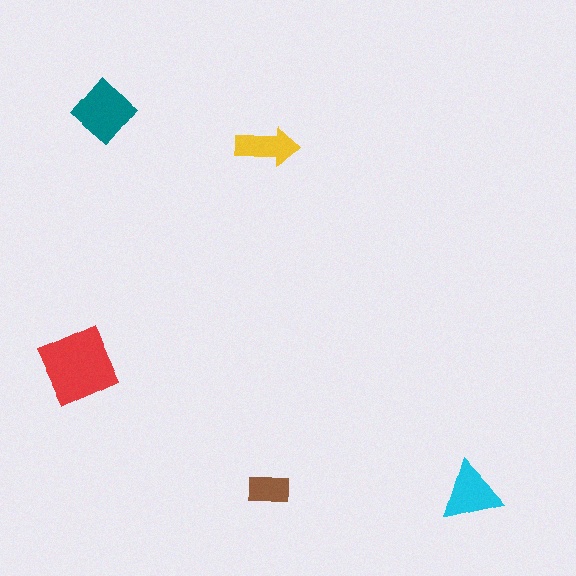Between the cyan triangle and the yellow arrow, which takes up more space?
The cyan triangle.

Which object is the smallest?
The brown rectangle.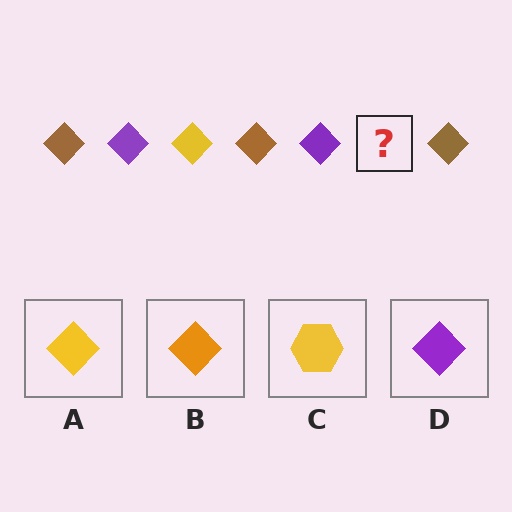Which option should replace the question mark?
Option A.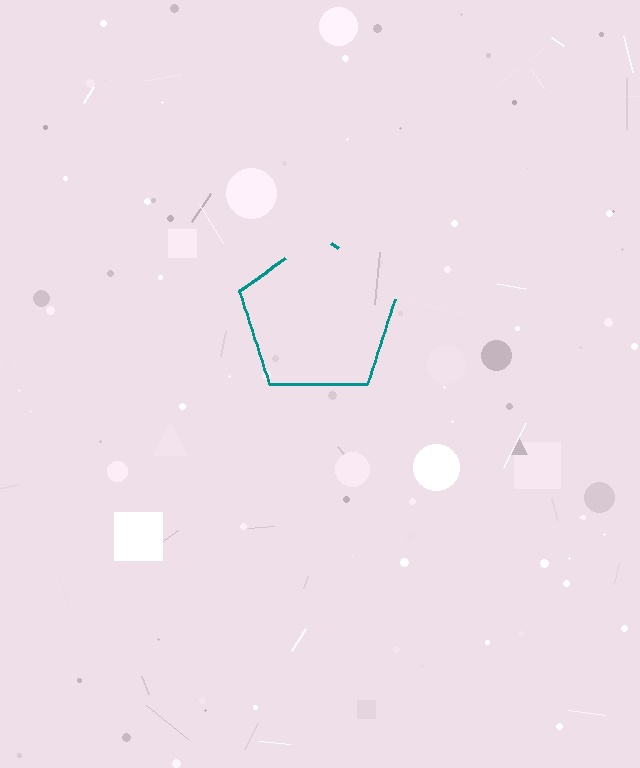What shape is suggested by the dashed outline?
The dashed outline suggests a pentagon.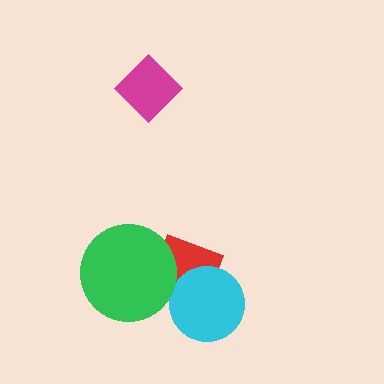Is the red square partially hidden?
Yes, it is partially covered by another shape.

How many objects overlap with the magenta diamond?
0 objects overlap with the magenta diamond.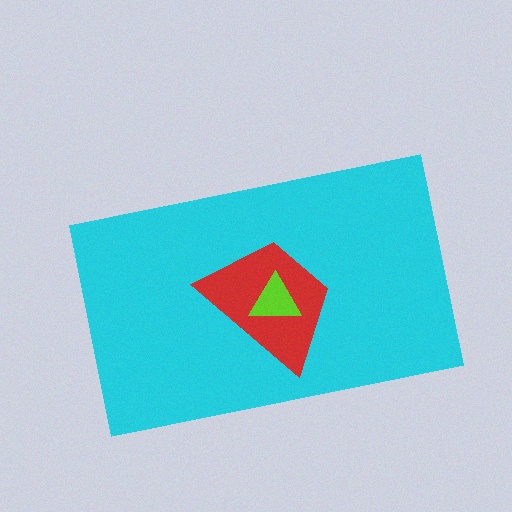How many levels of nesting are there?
3.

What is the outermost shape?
The cyan rectangle.